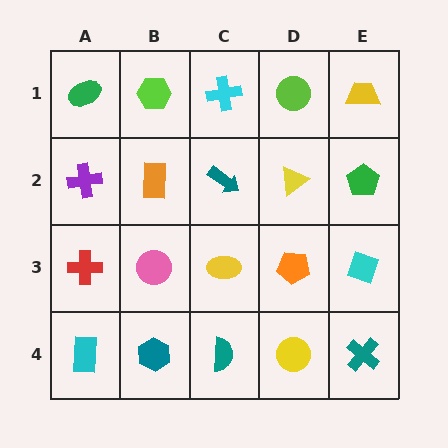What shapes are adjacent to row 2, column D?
A lime circle (row 1, column D), an orange pentagon (row 3, column D), a teal arrow (row 2, column C), a green pentagon (row 2, column E).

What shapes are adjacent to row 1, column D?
A yellow triangle (row 2, column D), a cyan cross (row 1, column C), a yellow trapezoid (row 1, column E).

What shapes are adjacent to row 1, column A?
A purple cross (row 2, column A), a lime hexagon (row 1, column B).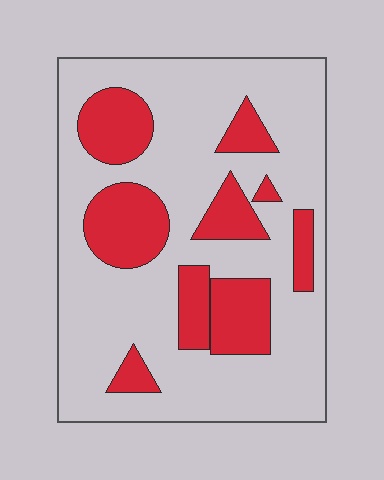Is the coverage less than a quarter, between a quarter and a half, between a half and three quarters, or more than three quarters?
Between a quarter and a half.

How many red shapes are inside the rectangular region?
9.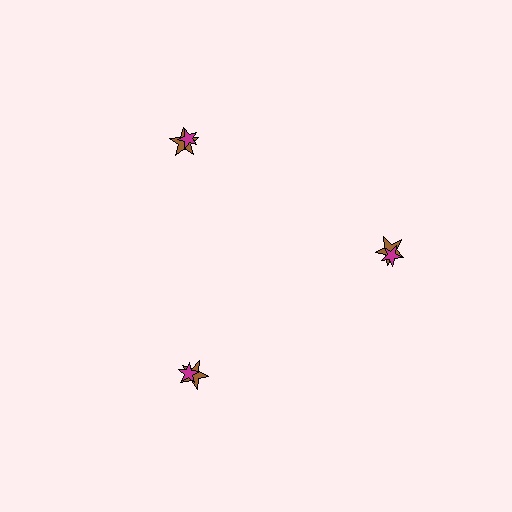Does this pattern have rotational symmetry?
Yes, this pattern has 3-fold rotational symmetry. It looks the same after rotating 120 degrees around the center.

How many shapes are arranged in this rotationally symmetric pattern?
There are 6 shapes, arranged in 3 groups of 2.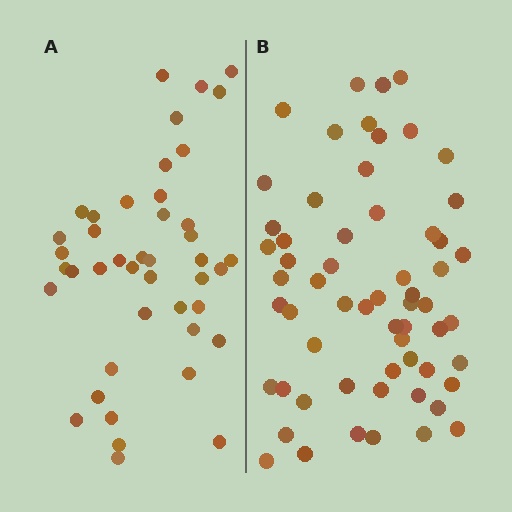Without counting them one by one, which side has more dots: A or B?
Region B (the right region) has more dots.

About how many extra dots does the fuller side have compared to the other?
Region B has approximately 15 more dots than region A.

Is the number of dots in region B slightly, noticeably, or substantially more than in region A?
Region B has noticeably more, but not dramatically so. The ratio is roughly 1.4 to 1.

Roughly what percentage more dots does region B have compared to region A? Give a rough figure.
About 40% more.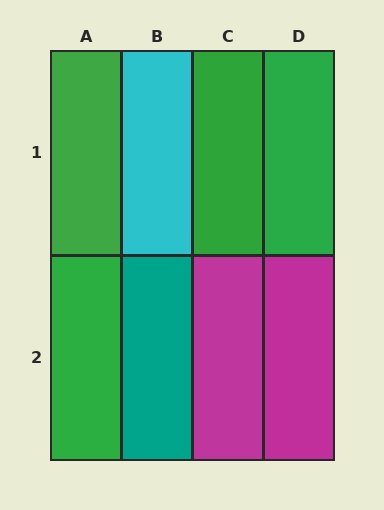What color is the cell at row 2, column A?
Green.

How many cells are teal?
1 cell is teal.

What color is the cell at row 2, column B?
Teal.